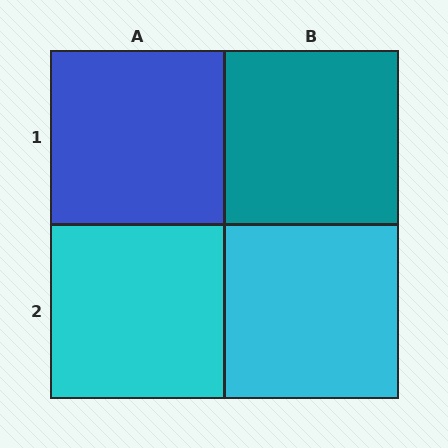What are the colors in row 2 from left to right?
Cyan, cyan.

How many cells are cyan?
2 cells are cyan.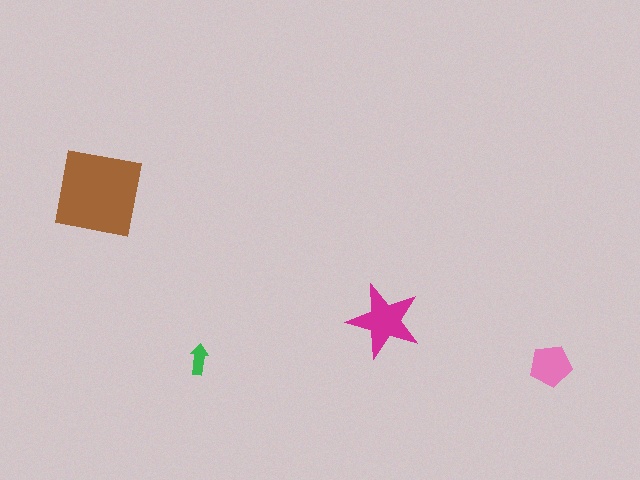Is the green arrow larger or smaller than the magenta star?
Smaller.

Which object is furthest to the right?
The pink pentagon is rightmost.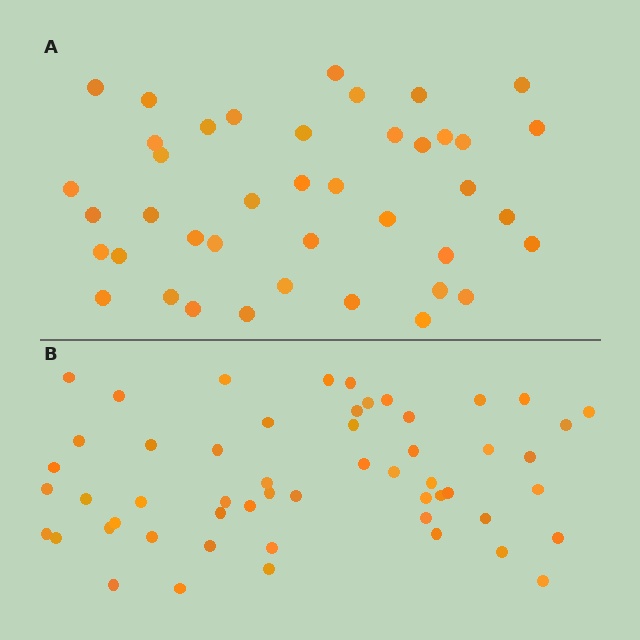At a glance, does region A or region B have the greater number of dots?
Region B (the bottom region) has more dots.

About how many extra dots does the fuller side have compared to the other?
Region B has approximately 15 more dots than region A.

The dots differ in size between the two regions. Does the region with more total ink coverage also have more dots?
No. Region A has more total ink coverage because its dots are larger, but region B actually contains more individual dots. Total area can be misleading — the number of items is what matters here.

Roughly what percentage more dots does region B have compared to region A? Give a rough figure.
About 30% more.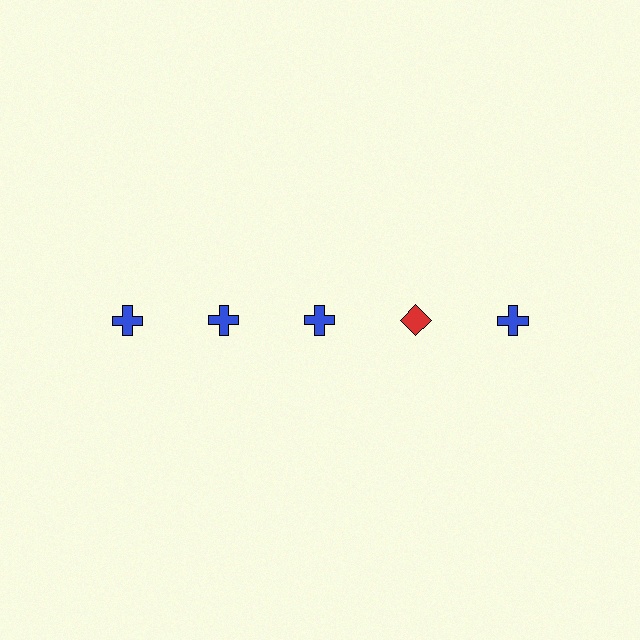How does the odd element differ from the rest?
It differs in both color (red instead of blue) and shape (diamond instead of cross).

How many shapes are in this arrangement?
There are 5 shapes arranged in a grid pattern.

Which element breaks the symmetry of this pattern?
The red diamond in the top row, second from right column breaks the symmetry. All other shapes are blue crosses.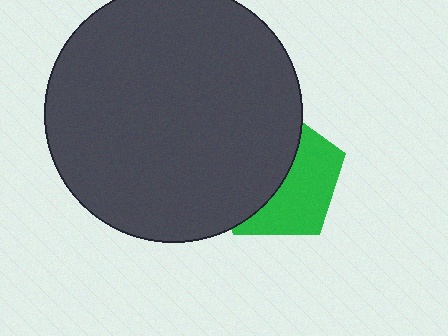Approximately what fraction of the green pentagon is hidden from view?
Roughly 54% of the green pentagon is hidden behind the dark gray circle.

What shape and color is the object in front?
The object in front is a dark gray circle.